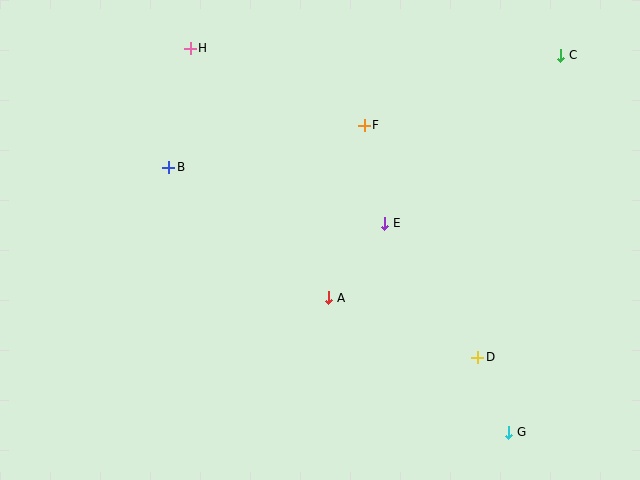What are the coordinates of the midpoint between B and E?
The midpoint between B and E is at (277, 195).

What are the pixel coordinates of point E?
Point E is at (385, 223).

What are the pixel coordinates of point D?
Point D is at (478, 357).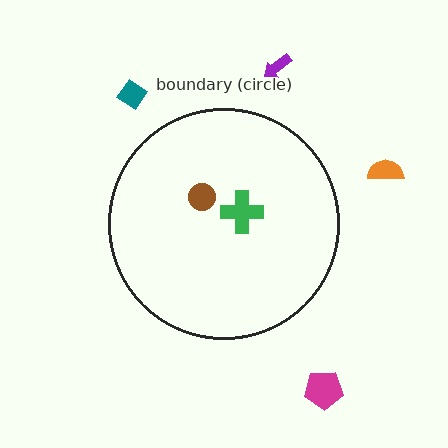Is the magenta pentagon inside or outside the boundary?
Outside.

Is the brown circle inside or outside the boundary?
Inside.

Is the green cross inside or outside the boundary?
Inside.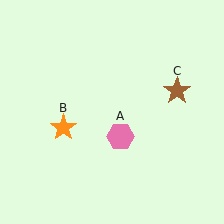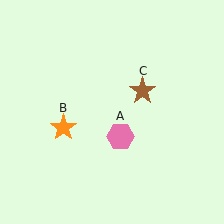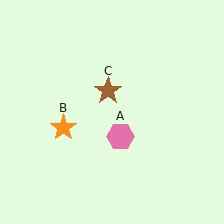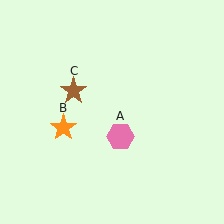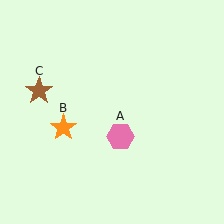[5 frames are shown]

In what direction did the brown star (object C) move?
The brown star (object C) moved left.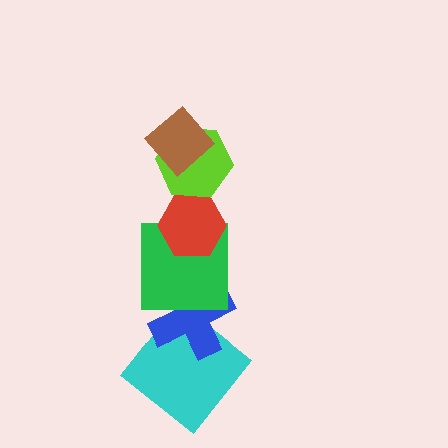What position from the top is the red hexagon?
The red hexagon is 3rd from the top.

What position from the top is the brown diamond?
The brown diamond is 1st from the top.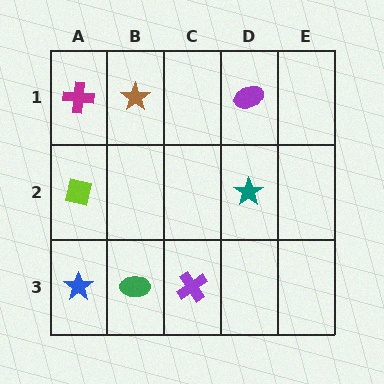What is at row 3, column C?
A purple cross.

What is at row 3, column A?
A blue star.